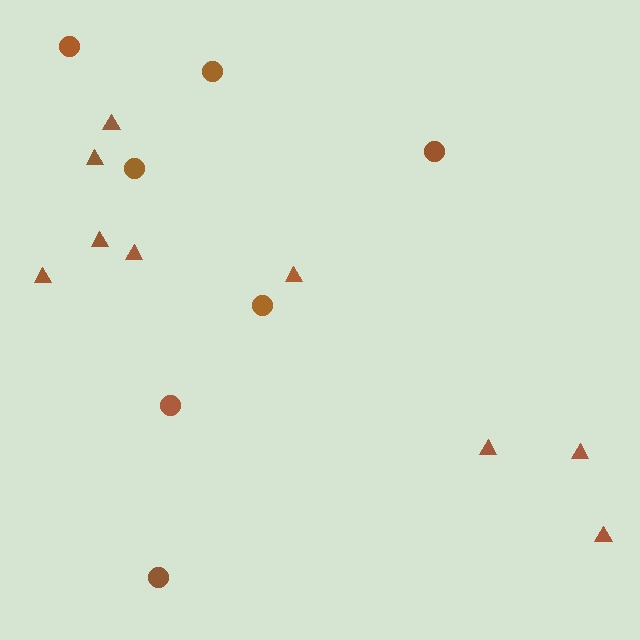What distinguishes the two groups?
There are 2 groups: one group of circles (7) and one group of triangles (9).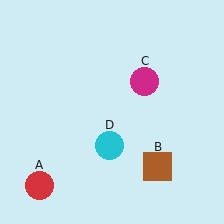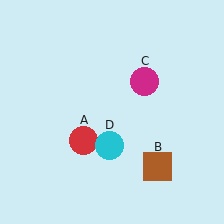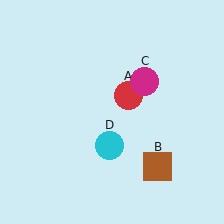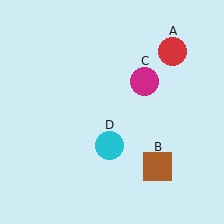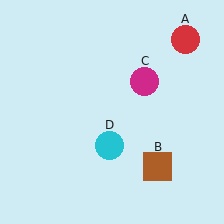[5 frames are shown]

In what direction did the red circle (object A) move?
The red circle (object A) moved up and to the right.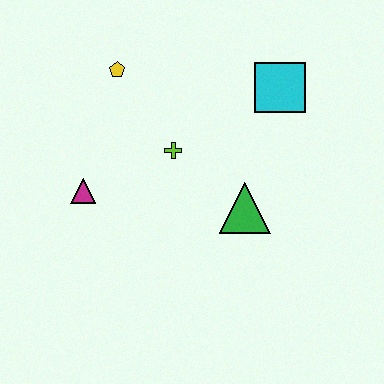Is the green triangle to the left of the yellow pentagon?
No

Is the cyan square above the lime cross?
Yes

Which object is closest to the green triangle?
The lime cross is closest to the green triangle.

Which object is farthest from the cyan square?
The magenta triangle is farthest from the cyan square.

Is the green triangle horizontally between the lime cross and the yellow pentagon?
No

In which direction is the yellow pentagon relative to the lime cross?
The yellow pentagon is above the lime cross.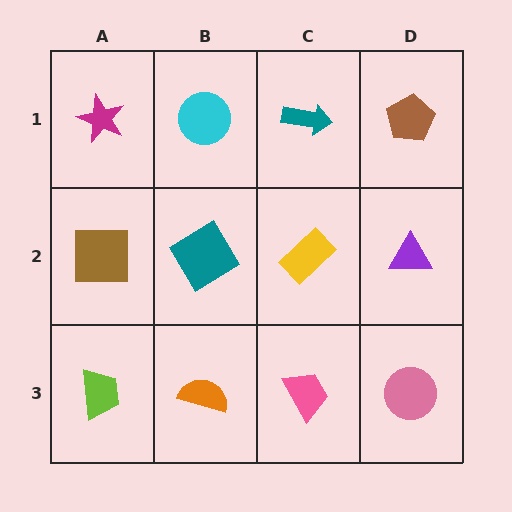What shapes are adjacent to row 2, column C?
A teal arrow (row 1, column C), a pink trapezoid (row 3, column C), a teal diamond (row 2, column B), a purple triangle (row 2, column D).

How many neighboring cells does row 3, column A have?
2.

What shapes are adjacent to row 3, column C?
A yellow rectangle (row 2, column C), an orange semicircle (row 3, column B), a pink circle (row 3, column D).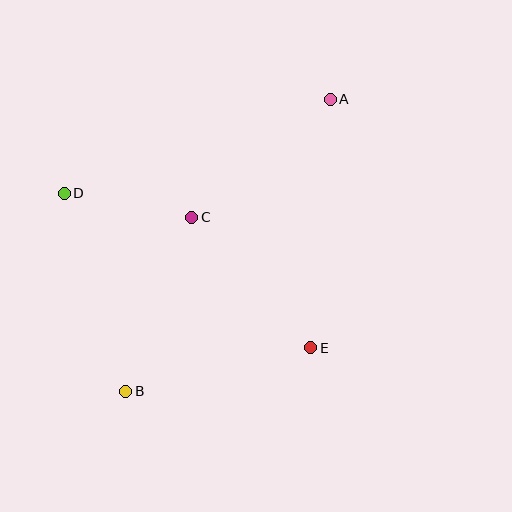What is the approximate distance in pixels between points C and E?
The distance between C and E is approximately 176 pixels.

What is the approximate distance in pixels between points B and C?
The distance between B and C is approximately 186 pixels.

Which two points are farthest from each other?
Points A and B are farthest from each other.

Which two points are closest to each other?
Points C and D are closest to each other.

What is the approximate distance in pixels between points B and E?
The distance between B and E is approximately 190 pixels.